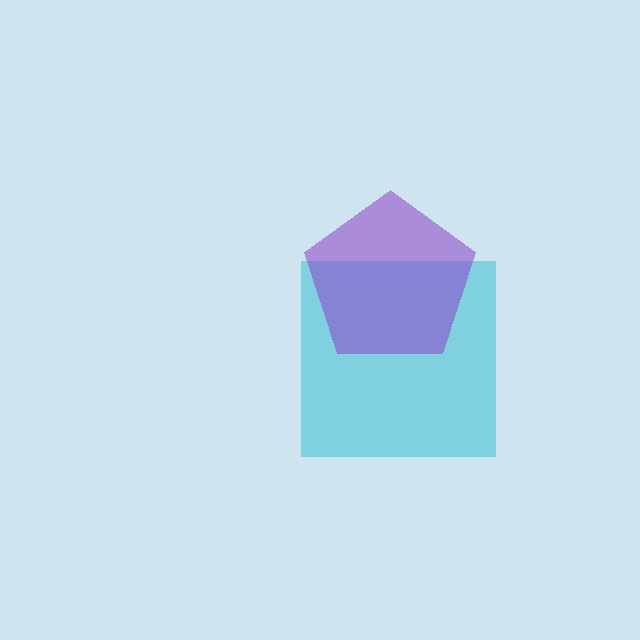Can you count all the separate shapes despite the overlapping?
Yes, there are 2 separate shapes.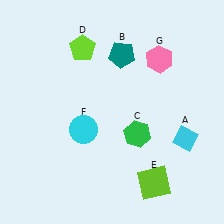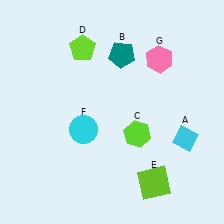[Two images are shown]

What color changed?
The hexagon (C) changed from green in Image 1 to lime in Image 2.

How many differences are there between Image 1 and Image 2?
There is 1 difference between the two images.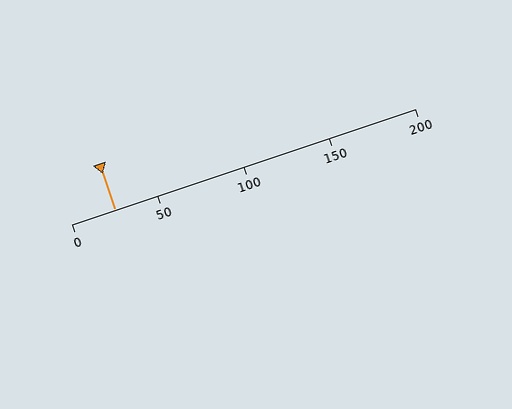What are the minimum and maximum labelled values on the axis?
The axis runs from 0 to 200.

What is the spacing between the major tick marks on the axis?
The major ticks are spaced 50 apart.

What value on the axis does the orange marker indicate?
The marker indicates approximately 25.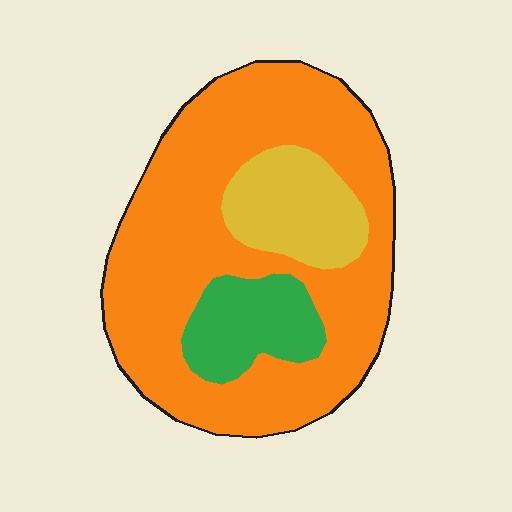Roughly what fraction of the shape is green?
Green covers around 15% of the shape.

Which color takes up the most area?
Orange, at roughly 70%.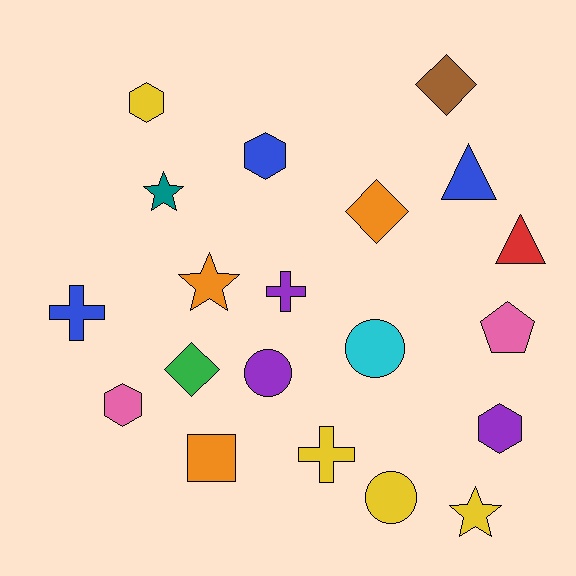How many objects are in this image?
There are 20 objects.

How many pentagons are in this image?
There is 1 pentagon.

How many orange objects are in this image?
There are 3 orange objects.